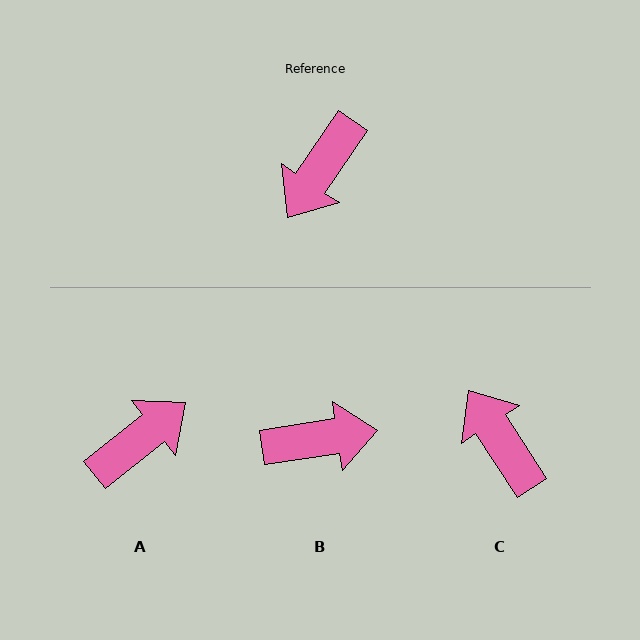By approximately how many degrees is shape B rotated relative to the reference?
Approximately 132 degrees counter-clockwise.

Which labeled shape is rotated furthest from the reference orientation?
A, about 162 degrees away.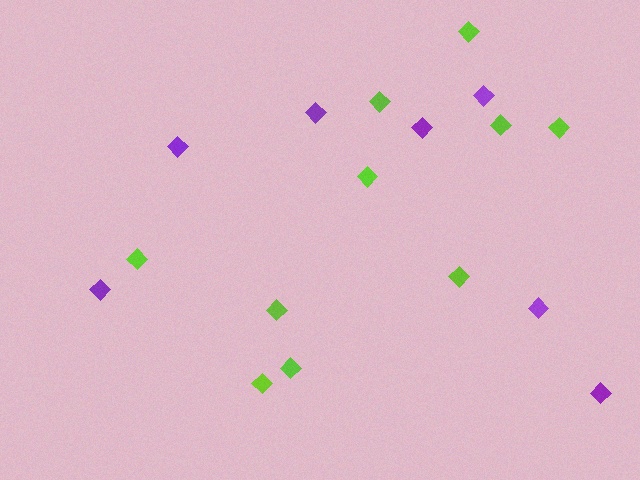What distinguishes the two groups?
There are 2 groups: one group of lime diamonds (10) and one group of purple diamonds (7).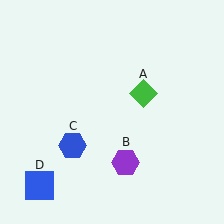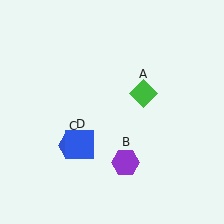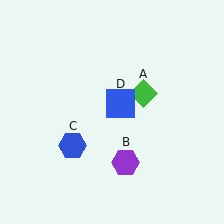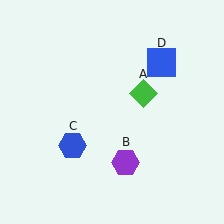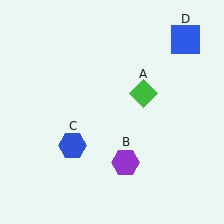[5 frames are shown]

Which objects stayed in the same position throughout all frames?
Green diamond (object A) and purple hexagon (object B) and blue hexagon (object C) remained stationary.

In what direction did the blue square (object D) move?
The blue square (object D) moved up and to the right.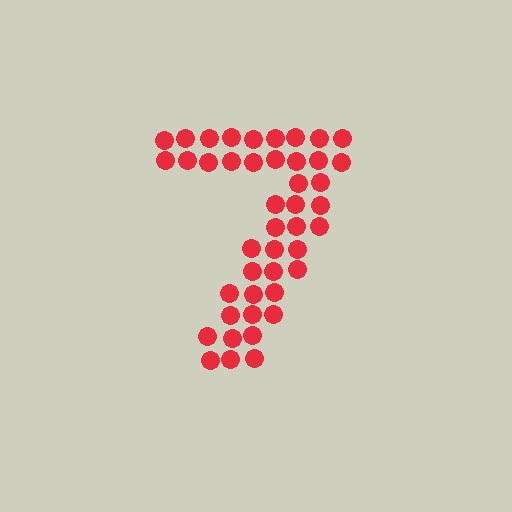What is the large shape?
The large shape is the digit 7.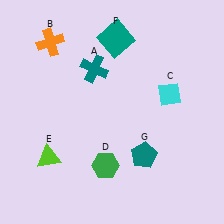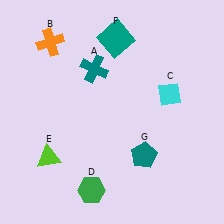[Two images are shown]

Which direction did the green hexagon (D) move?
The green hexagon (D) moved down.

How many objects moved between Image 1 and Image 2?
1 object moved between the two images.